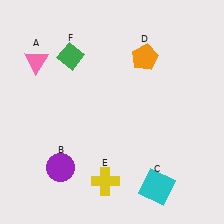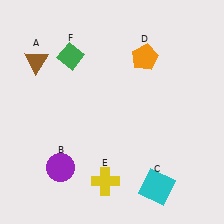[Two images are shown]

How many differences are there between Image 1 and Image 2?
There is 1 difference between the two images.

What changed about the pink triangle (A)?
In Image 1, A is pink. In Image 2, it changed to brown.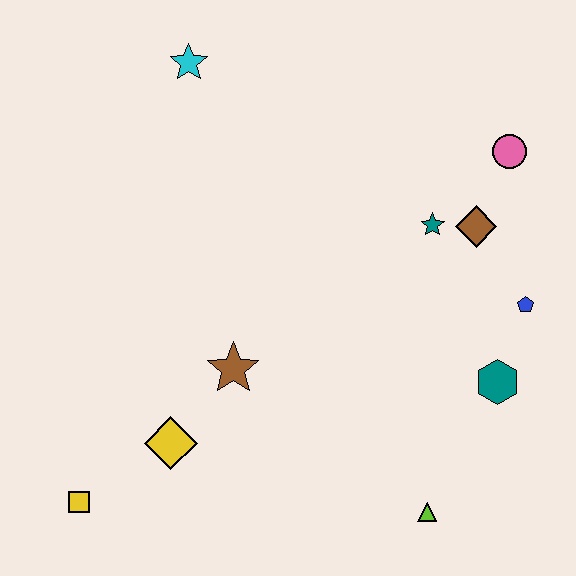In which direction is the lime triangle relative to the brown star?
The lime triangle is to the right of the brown star.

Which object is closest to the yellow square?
The yellow diamond is closest to the yellow square.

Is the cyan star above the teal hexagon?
Yes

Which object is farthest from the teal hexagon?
The cyan star is farthest from the teal hexagon.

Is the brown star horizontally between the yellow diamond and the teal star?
Yes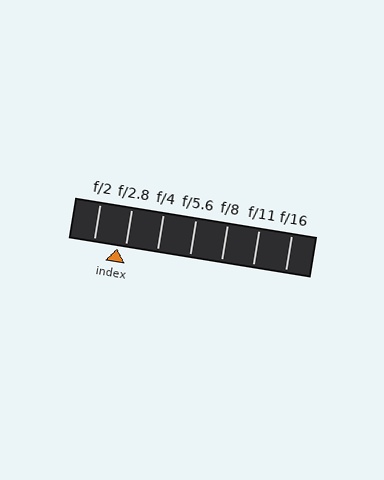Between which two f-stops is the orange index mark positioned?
The index mark is between f/2 and f/2.8.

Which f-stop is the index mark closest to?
The index mark is closest to f/2.8.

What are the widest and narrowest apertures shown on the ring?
The widest aperture shown is f/2 and the narrowest is f/16.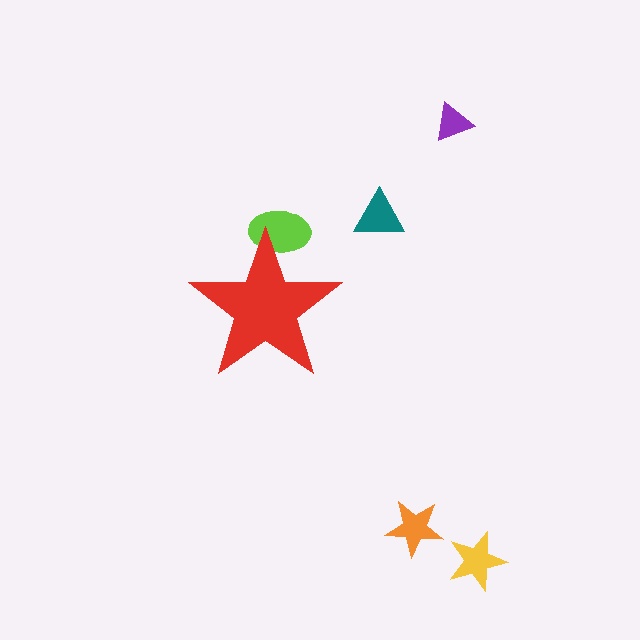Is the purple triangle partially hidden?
No, the purple triangle is fully visible.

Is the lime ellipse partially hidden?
Yes, the lime ellipse is partially hidden behind the red star.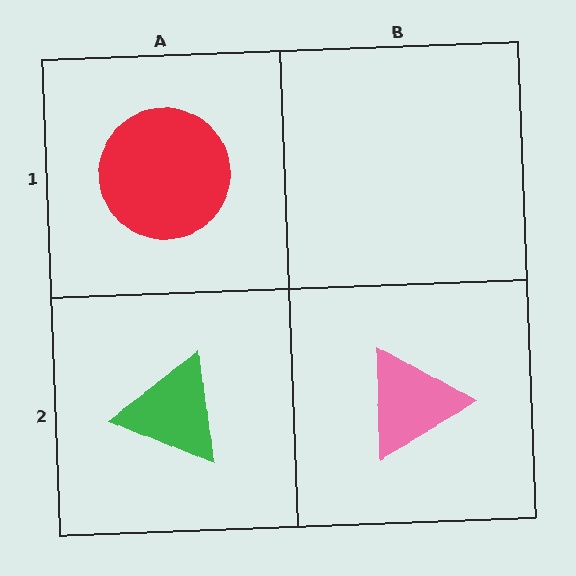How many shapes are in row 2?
2 shapes.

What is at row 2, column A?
A green triangle.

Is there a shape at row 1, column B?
No, that cell is empty.